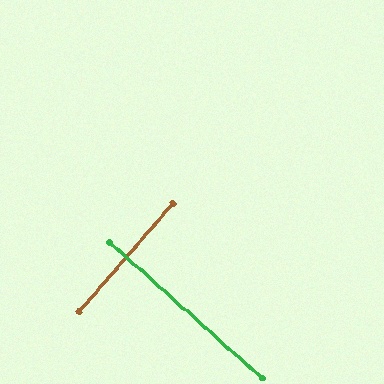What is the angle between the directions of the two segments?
Approximately 89 degrees.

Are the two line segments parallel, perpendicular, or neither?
Perpendicular — they meet at approximately 89°.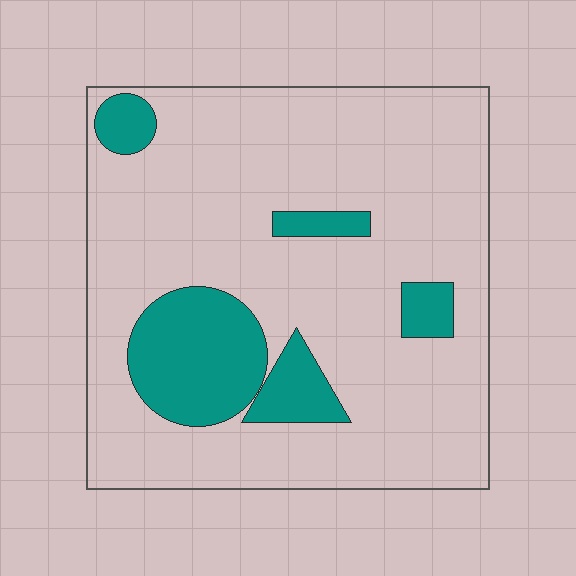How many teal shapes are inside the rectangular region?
5.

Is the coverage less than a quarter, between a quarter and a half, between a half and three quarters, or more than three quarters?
Less than a quarter.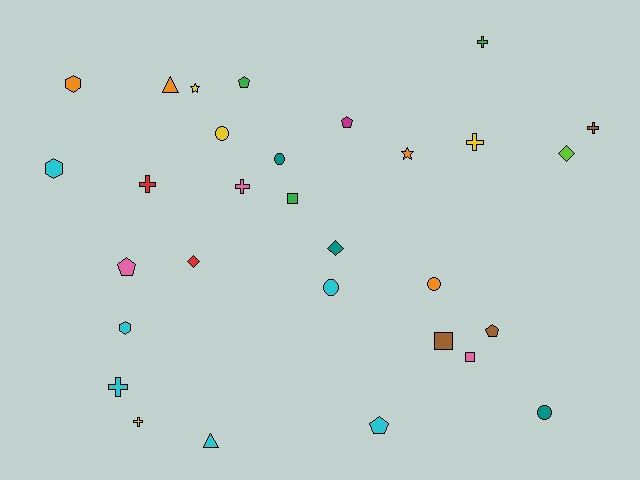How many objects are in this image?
There are 30 objects.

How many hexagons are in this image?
There are 3 hexagons.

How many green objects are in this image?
There are 3 green objects.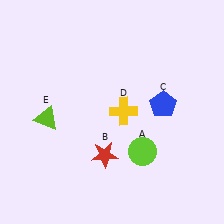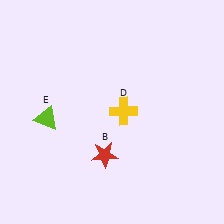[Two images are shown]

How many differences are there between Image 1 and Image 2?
There are 2 differences between the two images.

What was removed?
The blue pentagon (C), the lime circle (A) were removed in Image 2.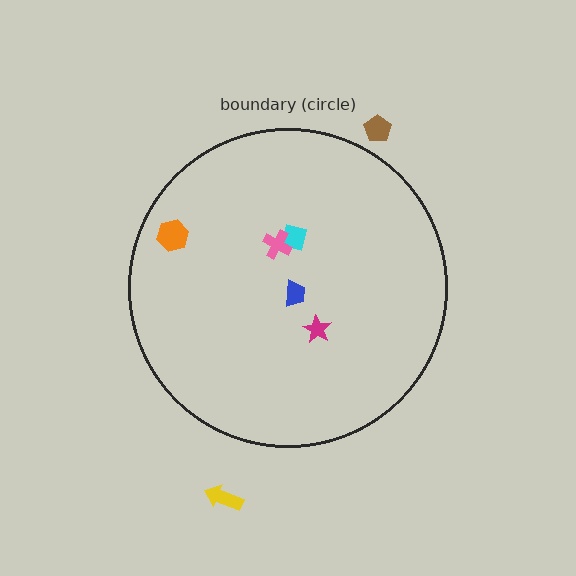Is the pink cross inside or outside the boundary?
Inside.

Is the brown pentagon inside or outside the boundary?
Outside.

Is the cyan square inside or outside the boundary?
Inside.